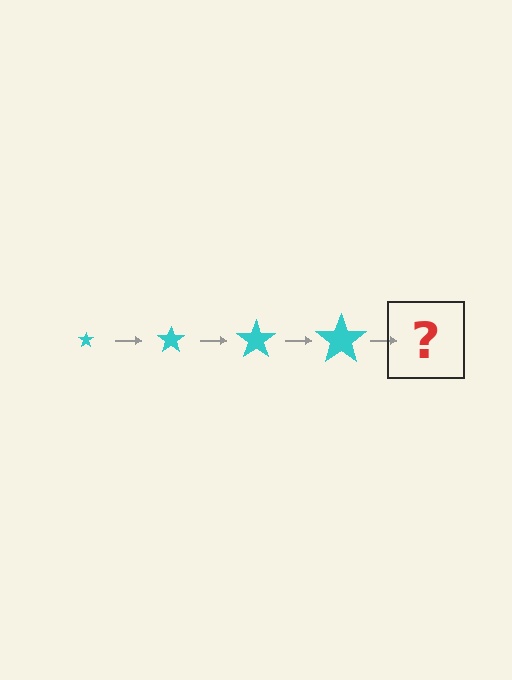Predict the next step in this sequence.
The next step is a cyan star, larger than the previous one.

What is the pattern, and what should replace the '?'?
The pattern is that the star gets progressively larger each step. The '?' should be a cyan star, larger than the previous one.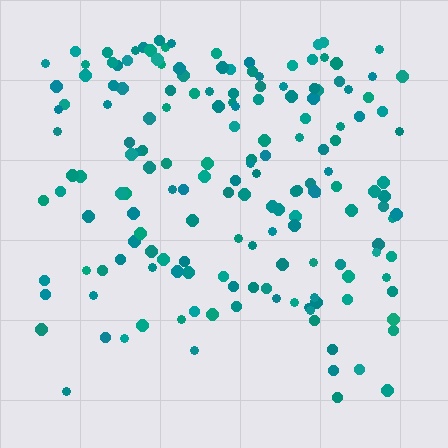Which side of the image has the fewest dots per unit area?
The bottom.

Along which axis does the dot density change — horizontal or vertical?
Vertical.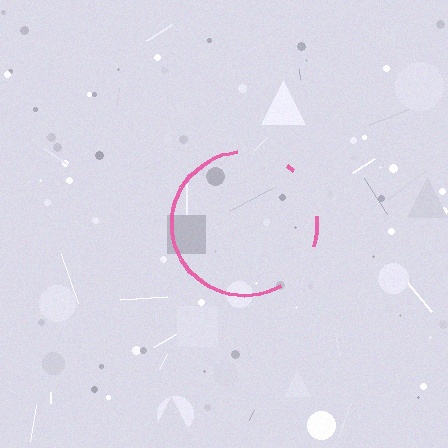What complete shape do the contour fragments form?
The contour fragments form a circle.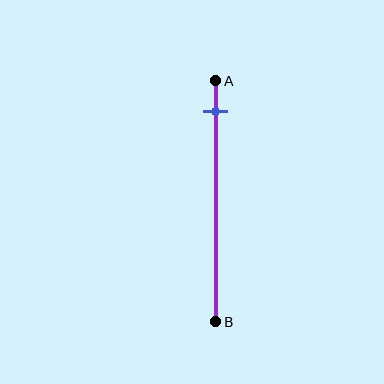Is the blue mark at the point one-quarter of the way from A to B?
No, the mark is at about 15% from A, not at the 25% one-quarter point.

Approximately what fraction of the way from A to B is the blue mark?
The blue mark is approximately 15% of the way from A to B.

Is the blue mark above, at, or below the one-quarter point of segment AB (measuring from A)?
The blue mark is above the one-quarter point of segment AB.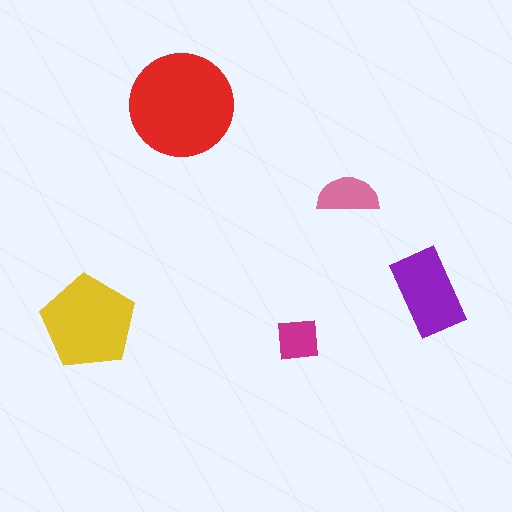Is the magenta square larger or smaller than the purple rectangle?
Smaller.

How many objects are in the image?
There are 5 objects in the image.